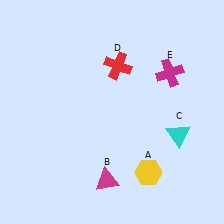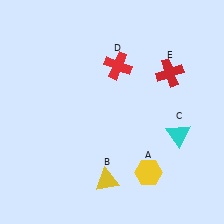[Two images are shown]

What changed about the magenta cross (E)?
In Image 1, E is magenta. In Image 2, it changed to red.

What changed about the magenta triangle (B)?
In Image 1, B is magenta. In Image 2, it changed to yellow.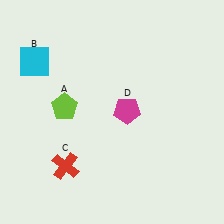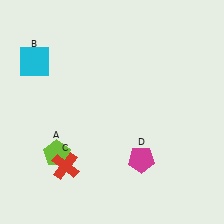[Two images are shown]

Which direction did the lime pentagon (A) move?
The lime pentagon (A) moved down.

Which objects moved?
The objects that moved are: the lime pentagon (A), the magenta pentagon (D).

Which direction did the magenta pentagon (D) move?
The magenta pentagon (D) moved down.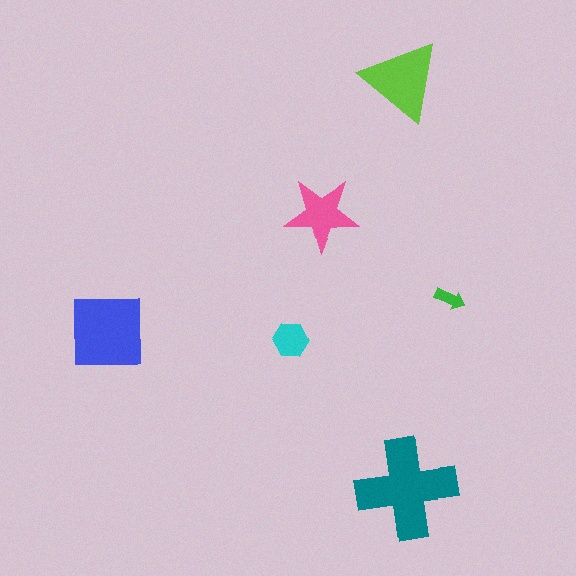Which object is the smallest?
The green arrow.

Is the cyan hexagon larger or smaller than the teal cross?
Smaller.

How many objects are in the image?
There are 6 objects in the image.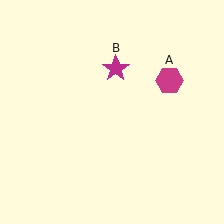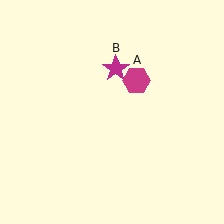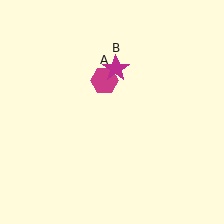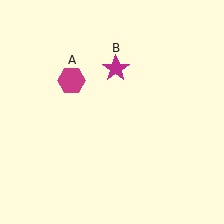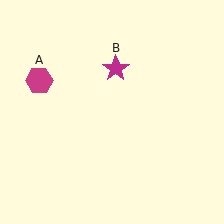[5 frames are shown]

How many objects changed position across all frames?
1 object changed position: magenta hexagon (object A).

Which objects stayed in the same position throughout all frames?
Magenta star (object B) remained stationary.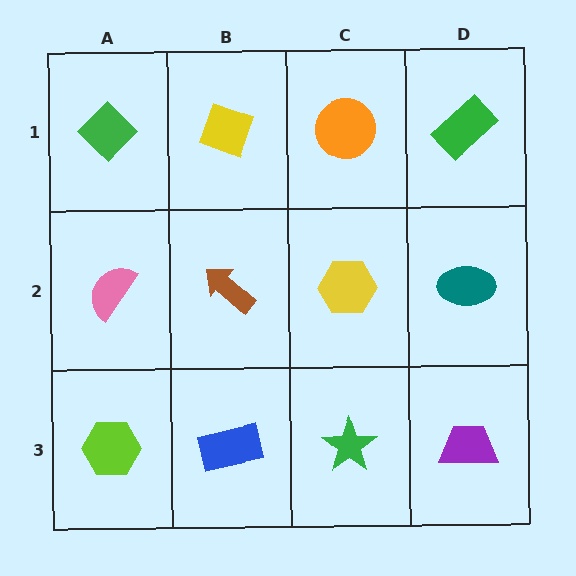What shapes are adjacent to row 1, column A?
A pink semicircle (row 2, column A), a yellow diamond (row 1, column B).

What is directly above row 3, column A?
A pink semicircle.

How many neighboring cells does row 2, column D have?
3.